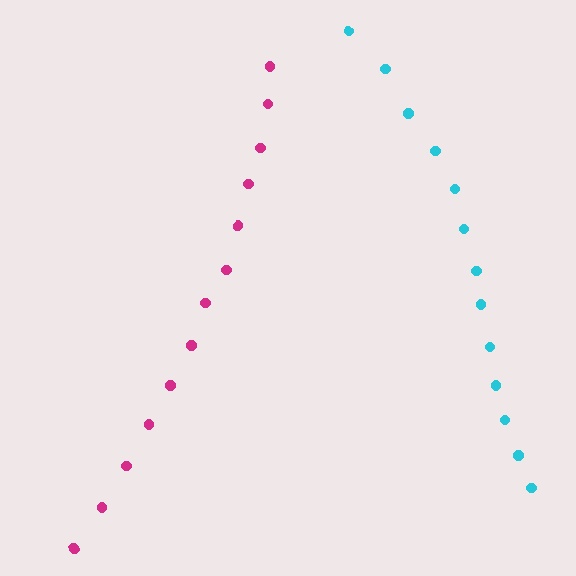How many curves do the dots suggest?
There are 2 distinct paths.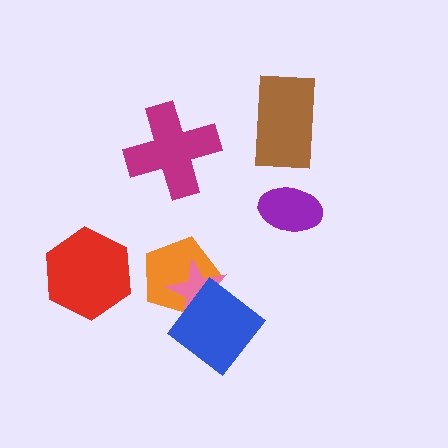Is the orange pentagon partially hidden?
Yes, it is partially covered by another shape.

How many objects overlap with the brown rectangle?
0 objects overlap with the brown rectangle.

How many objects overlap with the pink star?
2 objects overlap with the pink star.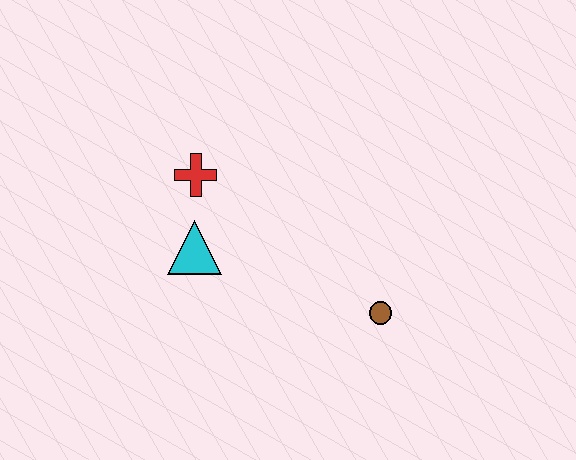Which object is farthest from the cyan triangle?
The brown circle is farthest from the cyan triangle.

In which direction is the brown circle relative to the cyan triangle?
The brown circle is to the right of the cyan triangle.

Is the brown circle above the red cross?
No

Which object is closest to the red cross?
The cyan triangle is closest to the red cross.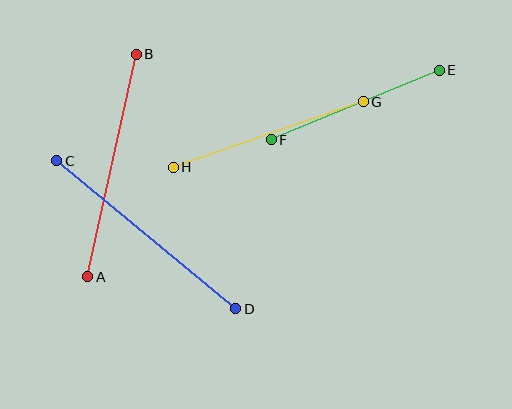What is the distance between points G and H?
The distance is approximately 201 pixels.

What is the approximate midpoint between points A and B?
The midpoint is at approximately (112, 165) pixels.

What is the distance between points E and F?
The distance is approximately 182 pixels.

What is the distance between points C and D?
The distance is approximately 232 pixels.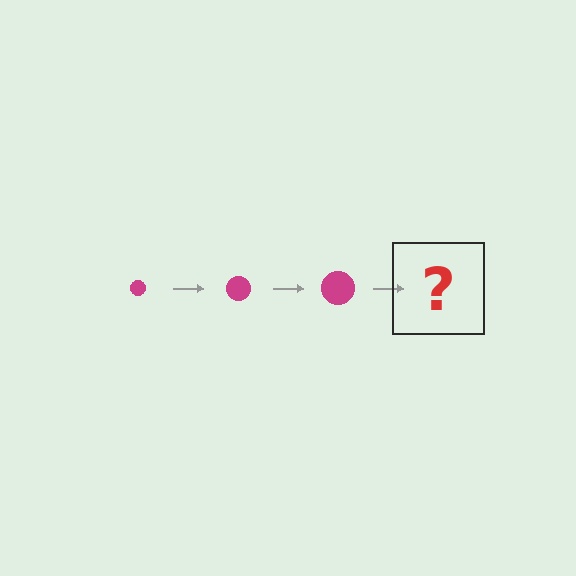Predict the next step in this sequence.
The next step is a magenta circle, larger than the previous one.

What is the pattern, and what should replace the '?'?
The pattern is that the circle gets progressively larger each step. The '?' should be a magenta circle, larger than the previous one.